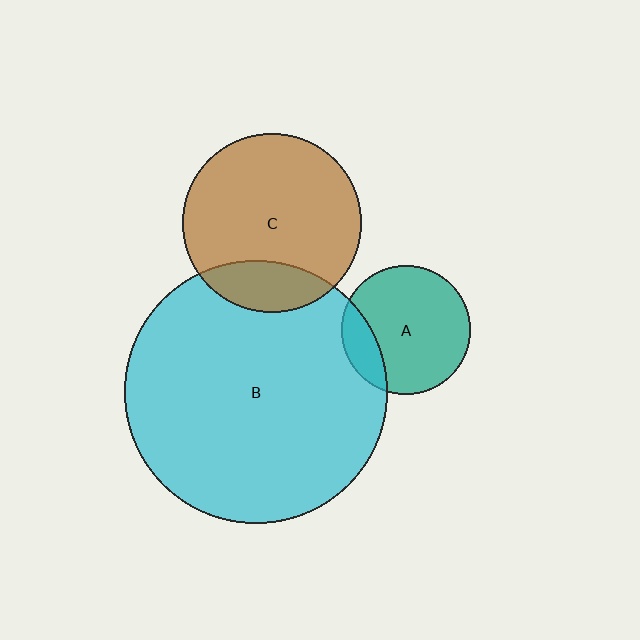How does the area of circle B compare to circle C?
Approximately 2.1 times.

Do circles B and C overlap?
Yes.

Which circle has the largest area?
Circle B (cyan).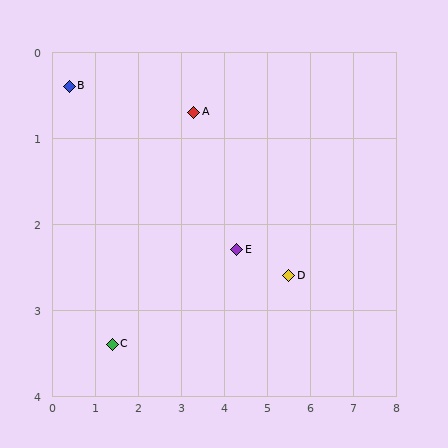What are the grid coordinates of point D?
Point D is at approximately (5.5, 2.6).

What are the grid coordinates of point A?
Point A is at approximately (3.3, 0.7).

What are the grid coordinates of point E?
Point E is at approximately (4.3, 2.3).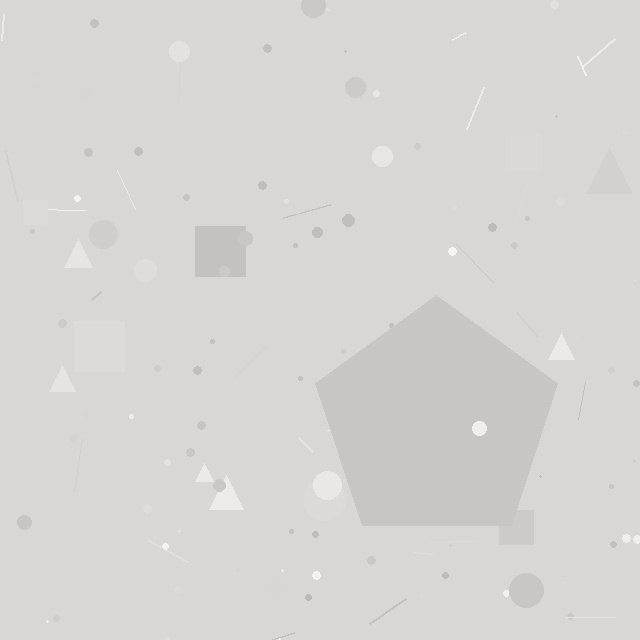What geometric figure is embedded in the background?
A pentagon is embedded in the background.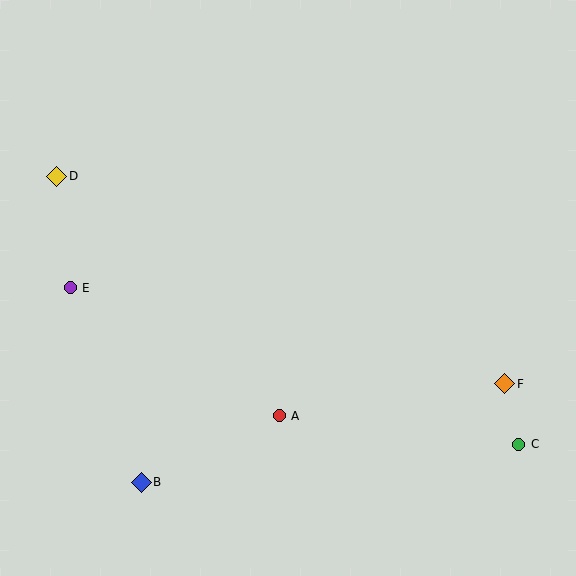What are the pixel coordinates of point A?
Point A is at (279, 416).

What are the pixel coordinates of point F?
Point F is at (505, 384).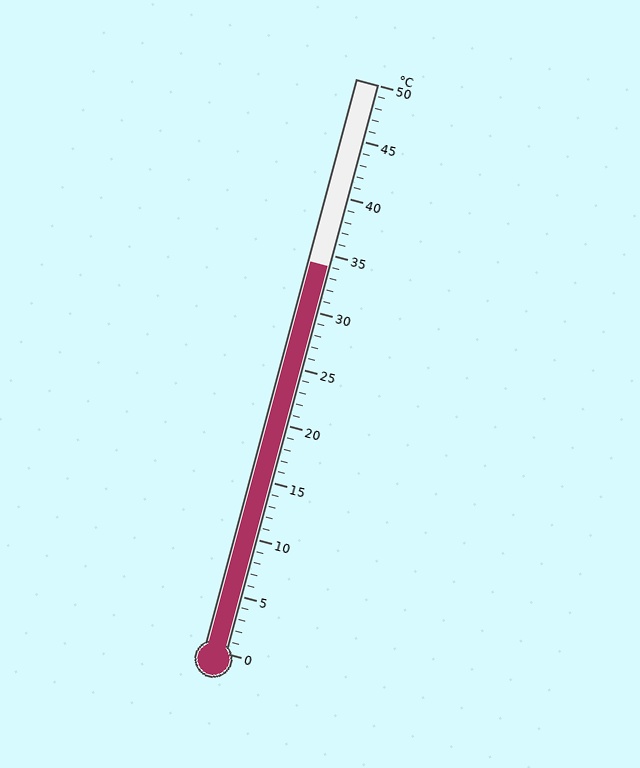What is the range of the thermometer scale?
The thermometer scale ranges from 0°C to 50°C.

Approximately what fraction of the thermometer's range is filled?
The thermometer is filled to approximately 70% of its range.